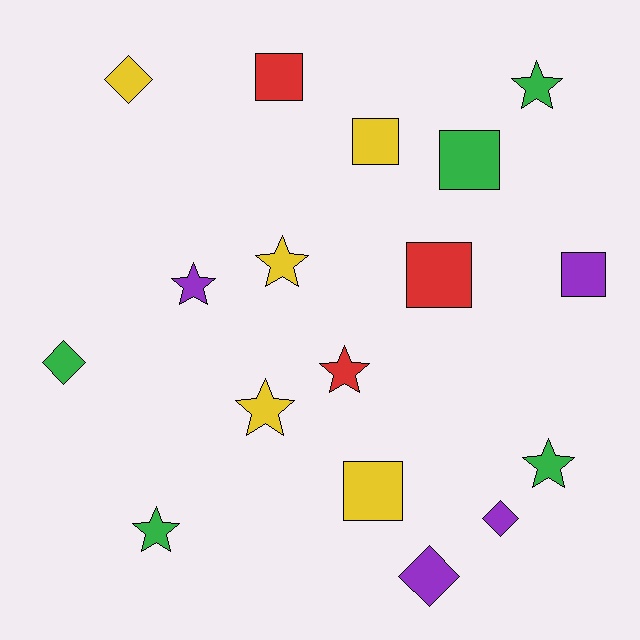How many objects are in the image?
There are 17 objects.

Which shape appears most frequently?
Star, with 7 objects.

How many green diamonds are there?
There is 1 green diamond.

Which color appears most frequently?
Green, with 5 objects.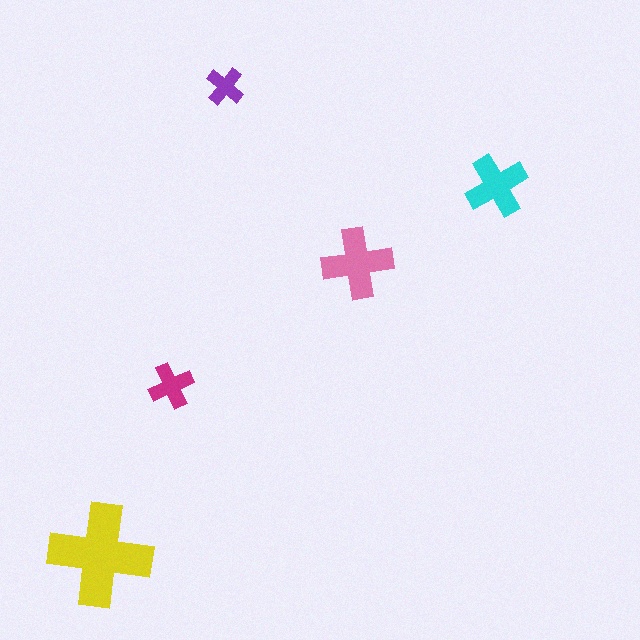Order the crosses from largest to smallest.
the yellow one, the pink one, the cyan one, the magenta one, the purple one.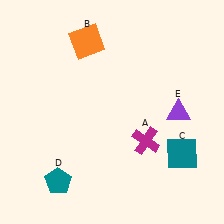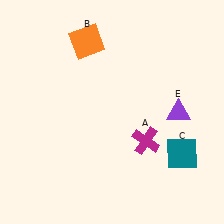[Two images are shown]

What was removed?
The teal pentagon (D) was removed in Image 2.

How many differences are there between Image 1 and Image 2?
There is 1 difference between the two images.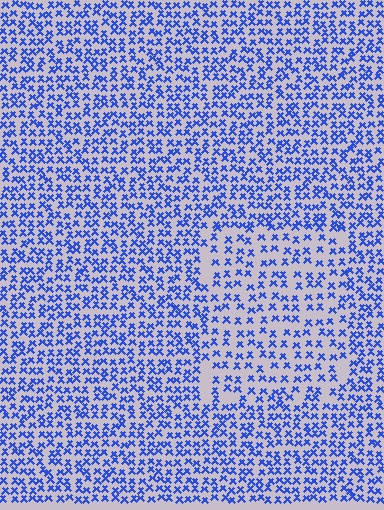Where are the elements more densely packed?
The elements are more densely packed outside the rectangle boundary.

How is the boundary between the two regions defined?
The boundary is defined by a change in element density (approximately 1.6x ratio). All elements are the same color, size, and shape.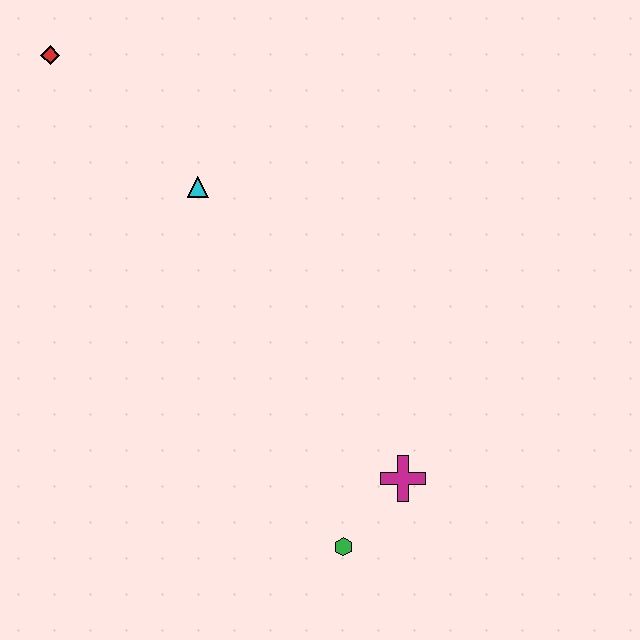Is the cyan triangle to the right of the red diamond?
Yes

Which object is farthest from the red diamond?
The green hexagon is farthest from the red diamond.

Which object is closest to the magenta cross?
The green hexagon is closest to the magenta cross.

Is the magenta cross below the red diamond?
Yes